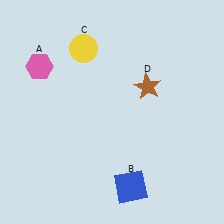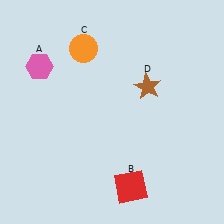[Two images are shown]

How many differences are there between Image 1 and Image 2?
There are 2 differences between the two images.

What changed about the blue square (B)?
In Image 1, B is blue. In Image 2, it changed to red.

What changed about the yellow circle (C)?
In Image 1, C is yellow. In Image 2, it changed to orange.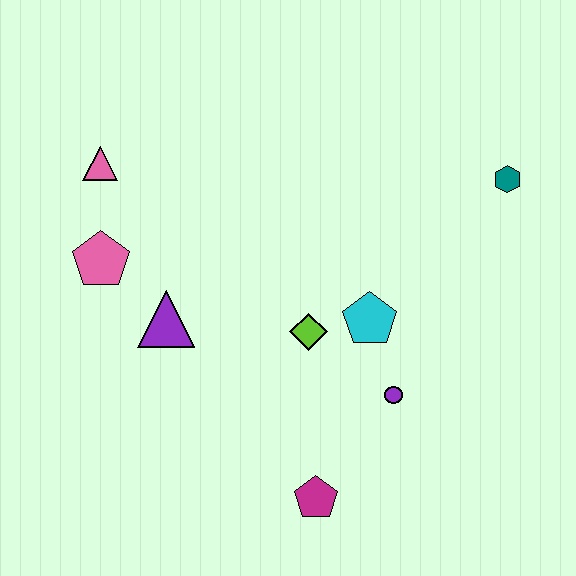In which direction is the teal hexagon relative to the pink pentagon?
The teal hexagon is to the right of the pink pentagon.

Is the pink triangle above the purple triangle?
Yes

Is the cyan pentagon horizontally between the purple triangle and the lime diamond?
No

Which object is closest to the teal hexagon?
The cyan pentagon is closest to the teal hexagon.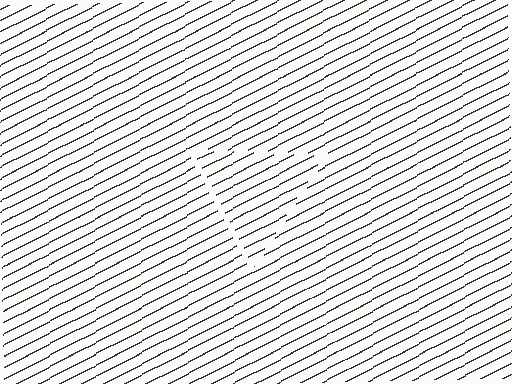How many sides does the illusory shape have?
3 sides — the line-ends trace a triangle.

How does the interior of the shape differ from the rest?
The interior of the shape contains the same grating, shifted by half a period — the contour is defined by the phase discontinuity where line-ends from the inner and outer gratings abut.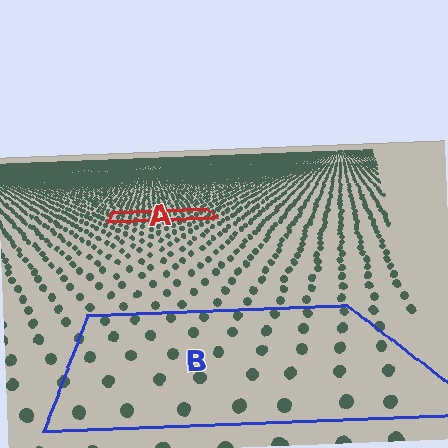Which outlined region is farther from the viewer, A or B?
Region A is farther from the viewer — the texture elements inside it appear smaller and more densely packed.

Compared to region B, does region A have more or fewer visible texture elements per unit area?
Region A has more texture elements per unit area — they are packed more densely because it is farther away.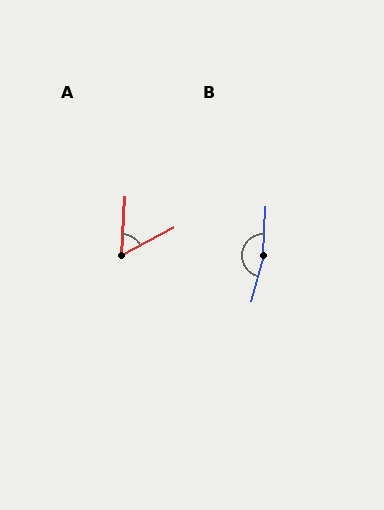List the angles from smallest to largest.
A (58°), B (167°).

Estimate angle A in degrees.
Approximately 58 degrees.